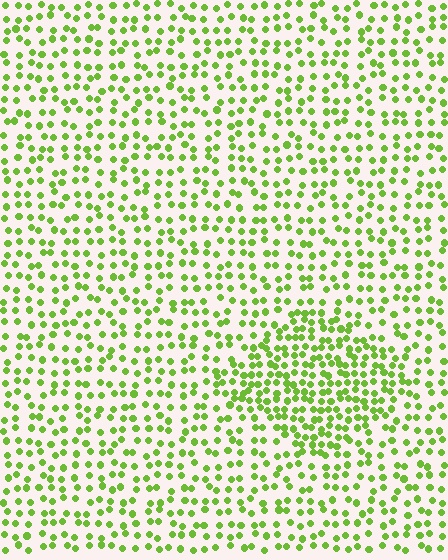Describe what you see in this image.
The image contains small lime elements arranged at two different densities. A diamond-shaped region is visible where the elements are more densely packed than the surrounding area.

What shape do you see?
I see a diamond.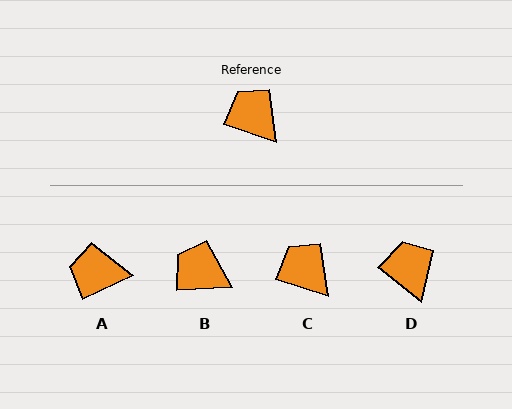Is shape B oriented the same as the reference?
No, it is off by about 21 degrees.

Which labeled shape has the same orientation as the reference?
C.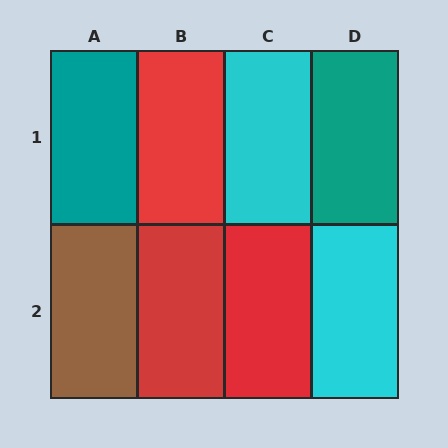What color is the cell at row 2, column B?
Red.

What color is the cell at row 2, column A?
Brown.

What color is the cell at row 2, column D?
Cyan.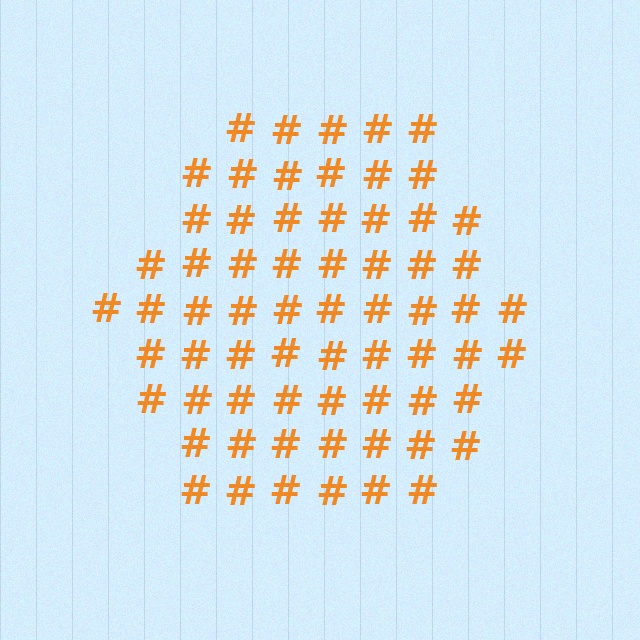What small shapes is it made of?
It is made of small hash symbols.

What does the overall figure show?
The overall figure shows a hexagon.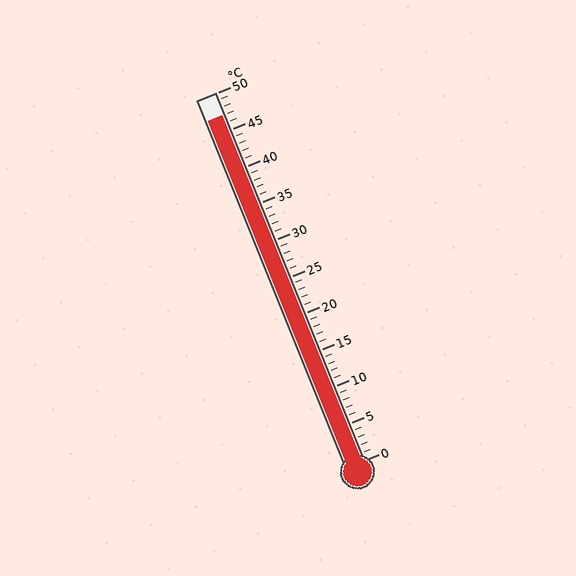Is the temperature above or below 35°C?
The temperature is above 35°C.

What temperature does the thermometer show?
The thermometer shows approximately 47°C.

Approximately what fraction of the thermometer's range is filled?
The thermometer is filled to approximately 95% of its range.